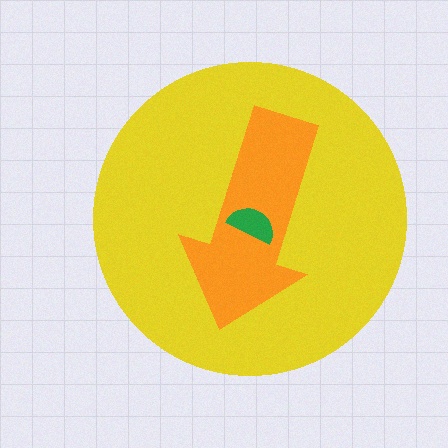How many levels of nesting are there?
3.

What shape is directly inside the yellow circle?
The orange arrow.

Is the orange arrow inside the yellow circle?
Yes.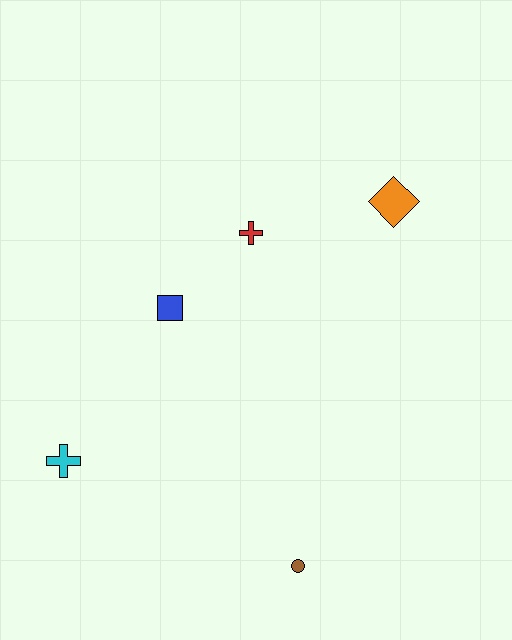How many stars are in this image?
There are no stars.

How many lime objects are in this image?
There are no lime objects.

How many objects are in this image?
There are 5 objects.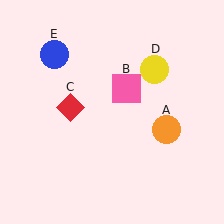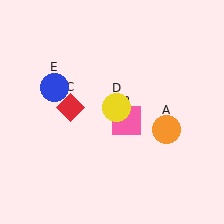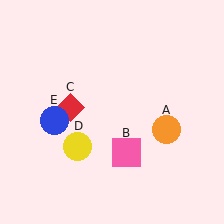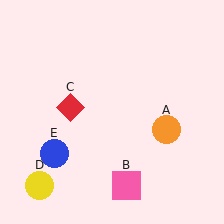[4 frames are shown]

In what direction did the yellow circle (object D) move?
The yellow circle (object D) moved down and to the left.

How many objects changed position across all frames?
3 objects changed position: pink square (object B), yellow circle (object D), blue circle (object E).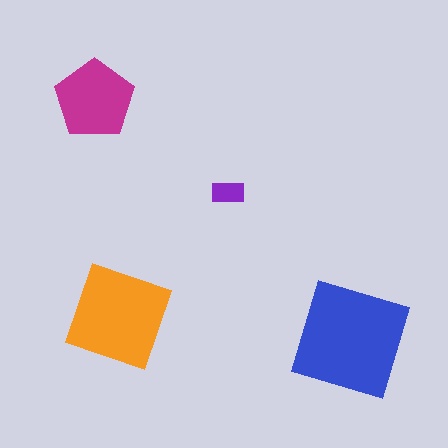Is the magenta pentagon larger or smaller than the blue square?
Smaller.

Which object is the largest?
The blue square.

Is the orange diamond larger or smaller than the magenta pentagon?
Larger.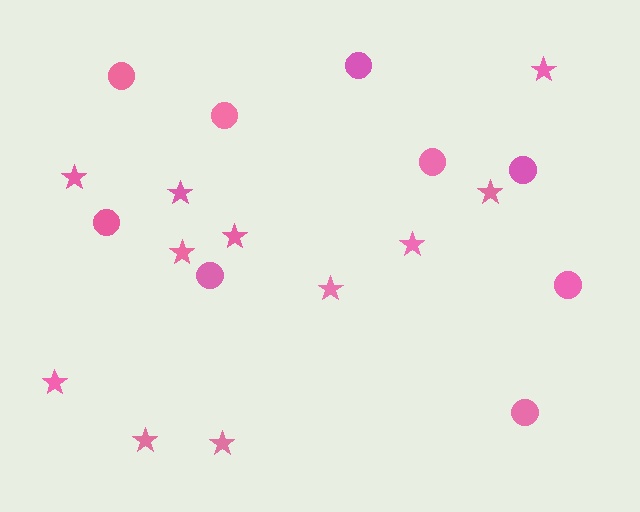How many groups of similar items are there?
There are 2 groups: one group of circles (9) and one group of stars (11).